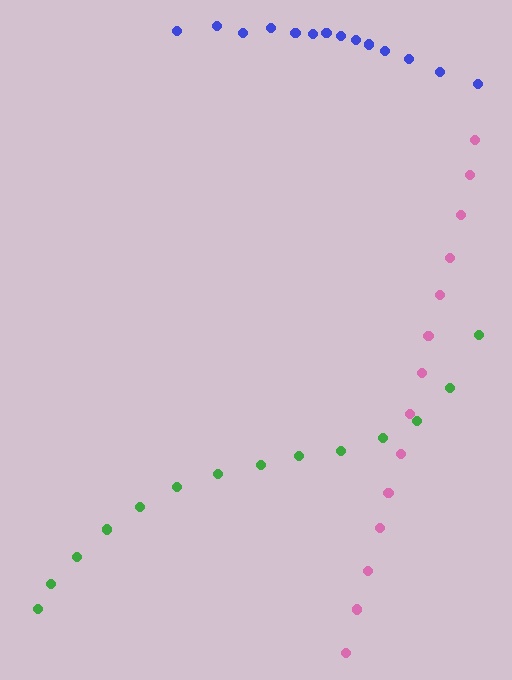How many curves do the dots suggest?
There are 3 distinct paths.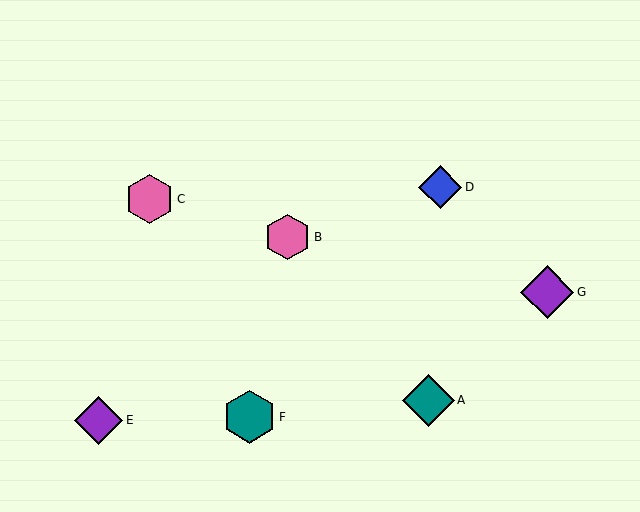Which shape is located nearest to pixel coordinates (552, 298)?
The purple diamond (labeled G) at (547, 292) is nearest to that location.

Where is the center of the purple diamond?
The center of the purple diamond is at (547, 292).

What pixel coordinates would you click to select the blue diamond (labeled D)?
Click at (440, 187) to select the blue diamond D.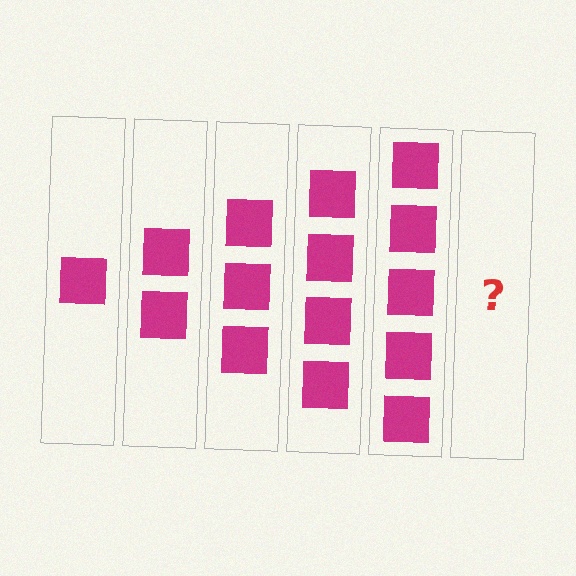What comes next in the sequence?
The next element should be 6 squares.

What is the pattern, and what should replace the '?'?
The pattern is that each step adds one more square. The '?' should be 6 squares.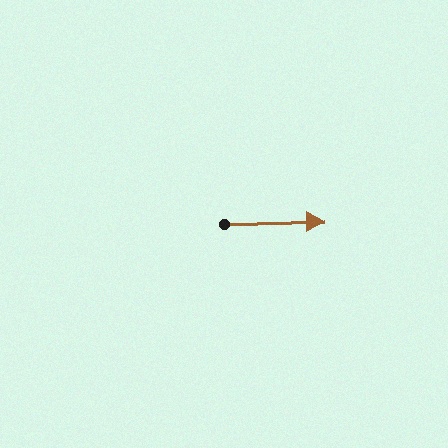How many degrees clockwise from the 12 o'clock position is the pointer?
Approximately 89 degrees.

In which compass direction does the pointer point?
East.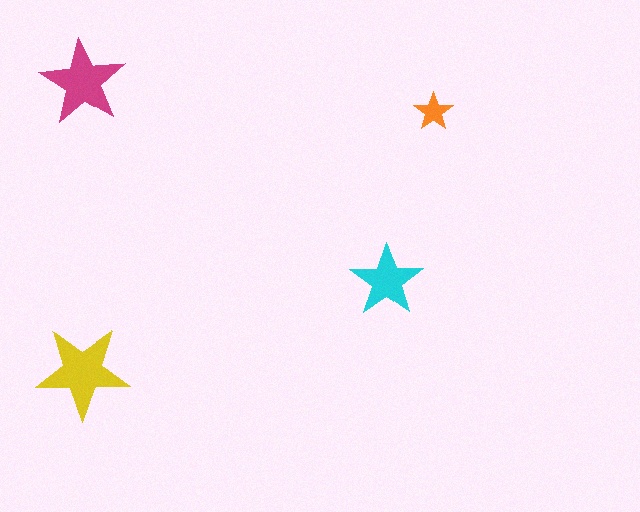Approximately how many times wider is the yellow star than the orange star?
About 2.5 times wider.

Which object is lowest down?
The yellow star is bottommost.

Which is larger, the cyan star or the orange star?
The cyan one.